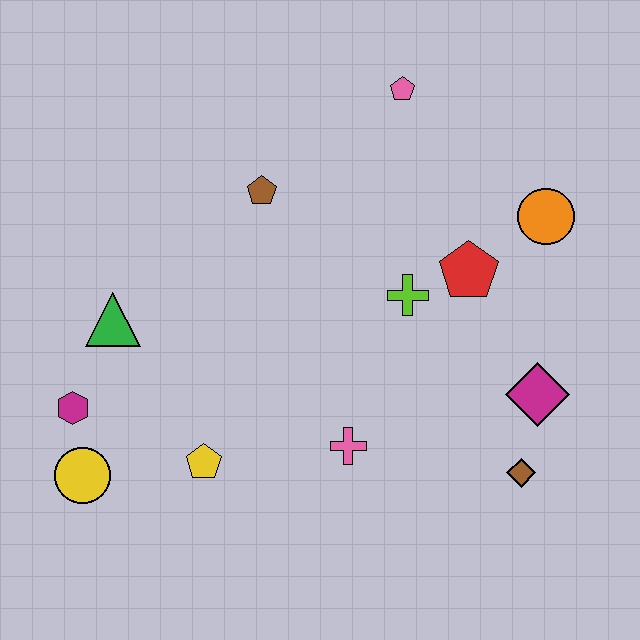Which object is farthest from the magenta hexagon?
The orange circle is farthest from the magenta hexagon.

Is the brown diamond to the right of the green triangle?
Yes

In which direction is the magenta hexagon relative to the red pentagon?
The magenta hexagon is to the left of the red pentagon.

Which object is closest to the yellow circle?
The magenta hexagon is closest to the yellow circle.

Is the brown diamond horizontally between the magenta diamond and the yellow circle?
Yes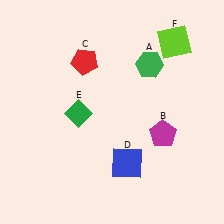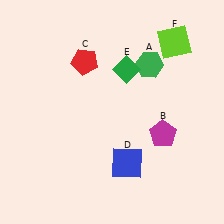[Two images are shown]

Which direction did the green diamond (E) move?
The green diamond (E) moved right.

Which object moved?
The green diamond (E) moved right.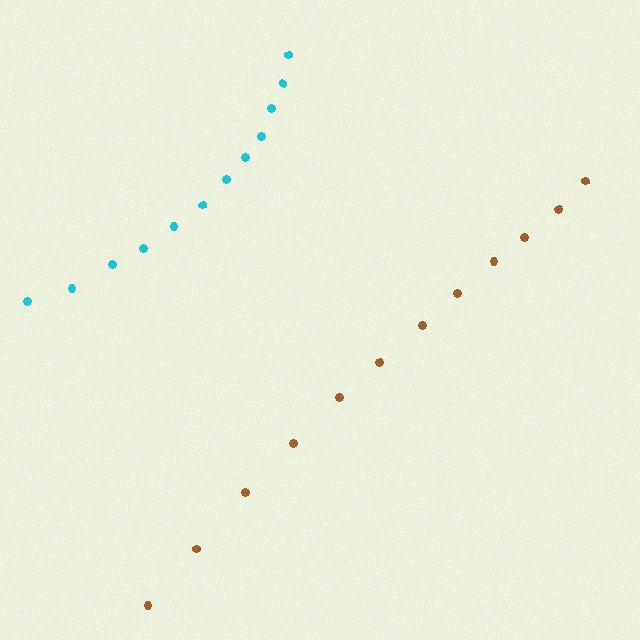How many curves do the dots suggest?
There are 2 distinct paths.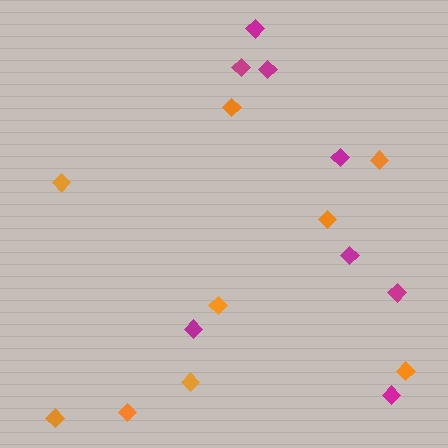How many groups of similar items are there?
There are 2 groups: one group of orange diamonds (9) and one group of magenta diamonds (8).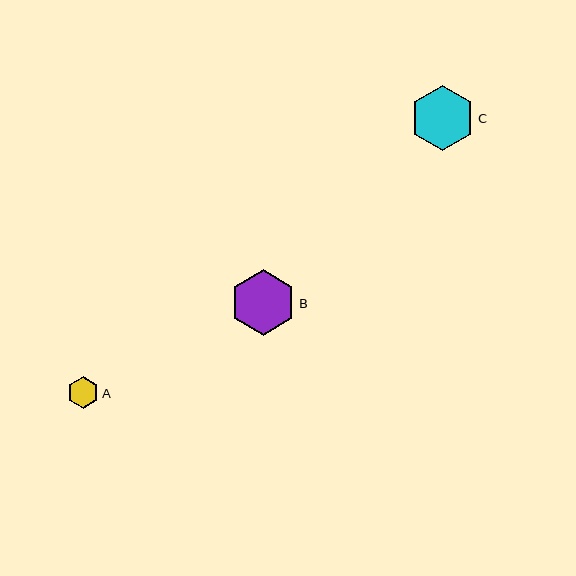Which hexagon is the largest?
Hexagon B is the largest with a size of approximately 66 pixels.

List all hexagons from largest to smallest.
From largest to smallest: B, C, A.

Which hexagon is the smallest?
Hexagon A is the smallest with a size of approximately 31 pixels.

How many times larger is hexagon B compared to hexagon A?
Hexagon B is approximately 2.1 times the size of hexagon A.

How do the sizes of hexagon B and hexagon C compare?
Hexagon B and hexagon C are approximately the same size.